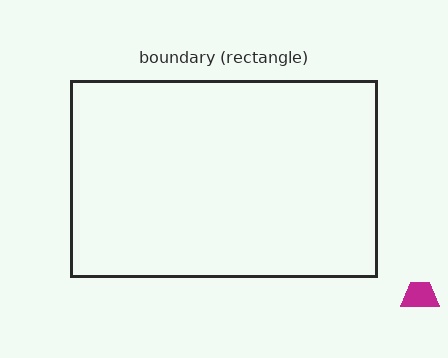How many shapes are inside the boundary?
0 inside, 1 outside.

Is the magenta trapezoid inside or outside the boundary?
Outside.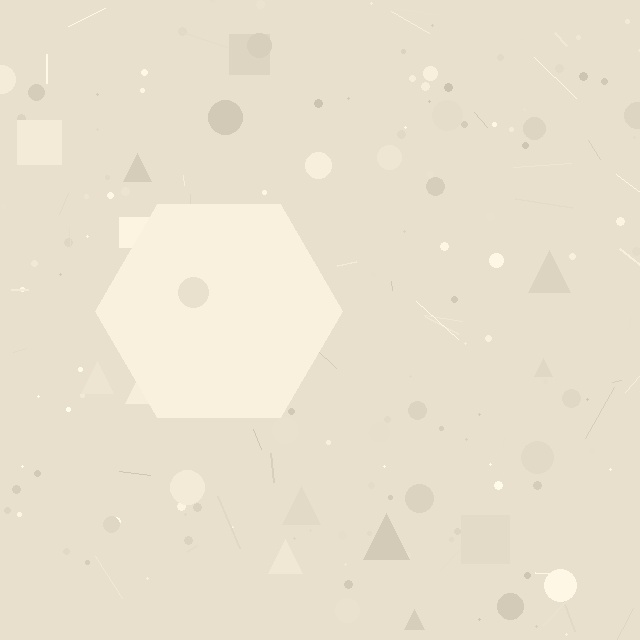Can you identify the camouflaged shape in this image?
The camouflaged shape is a hexagon.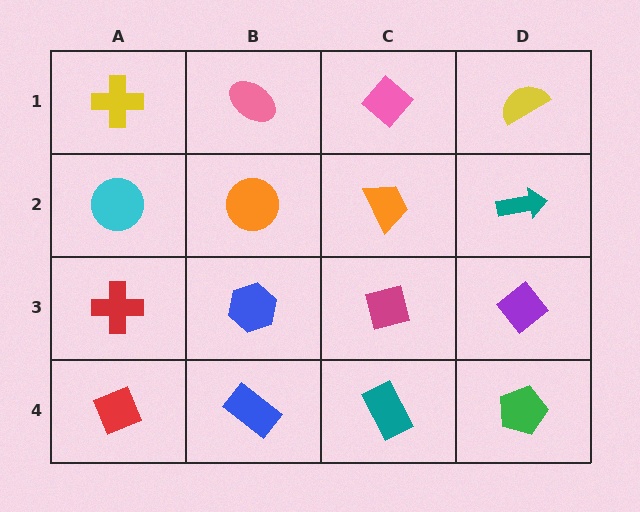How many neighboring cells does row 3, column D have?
3.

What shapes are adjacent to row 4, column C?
A magenta square (row 3, column C), a blue rectangle (row 4, column B), a green pentagon (row 4, column D).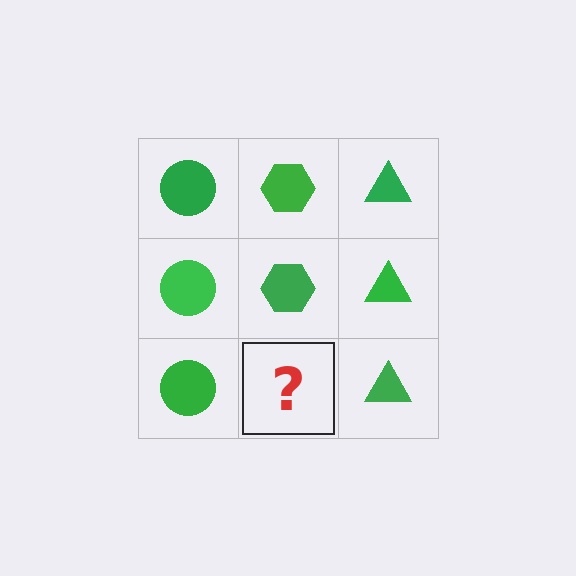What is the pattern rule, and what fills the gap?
The rule is that each column has a consistent shape. The gap should be filled with a green hexagon.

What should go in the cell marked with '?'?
The missing cell should contain a green hexagon.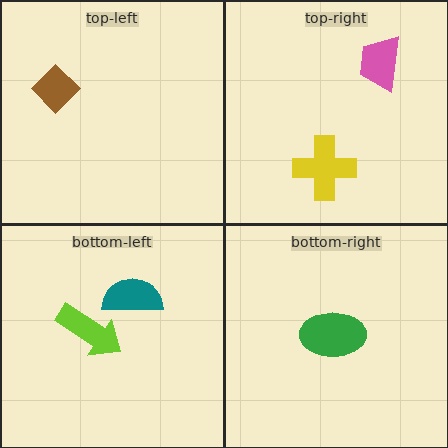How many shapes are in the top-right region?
2.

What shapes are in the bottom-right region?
The green ellipse.